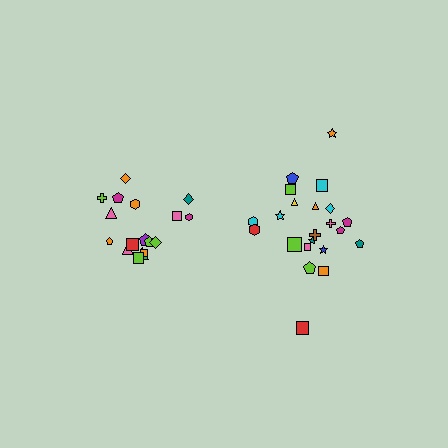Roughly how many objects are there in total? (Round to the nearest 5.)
Roughly 40 objects in total.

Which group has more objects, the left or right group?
The right group.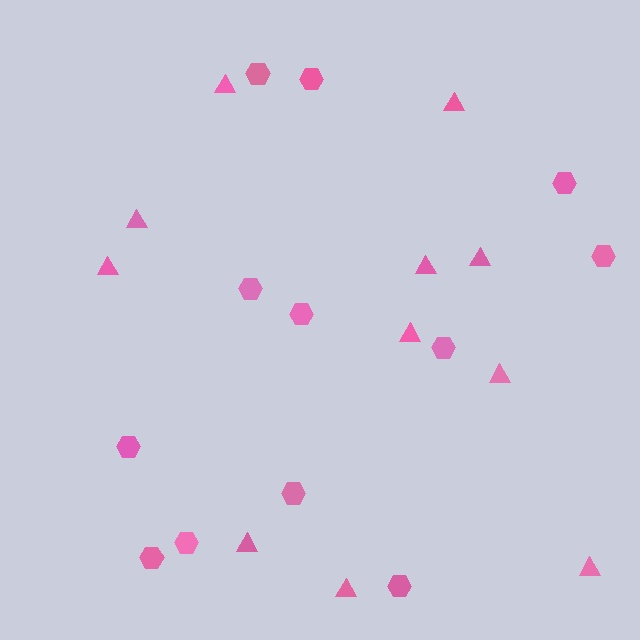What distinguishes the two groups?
There are 2 groups: one group of triangles (11) and one group of hexagons (12).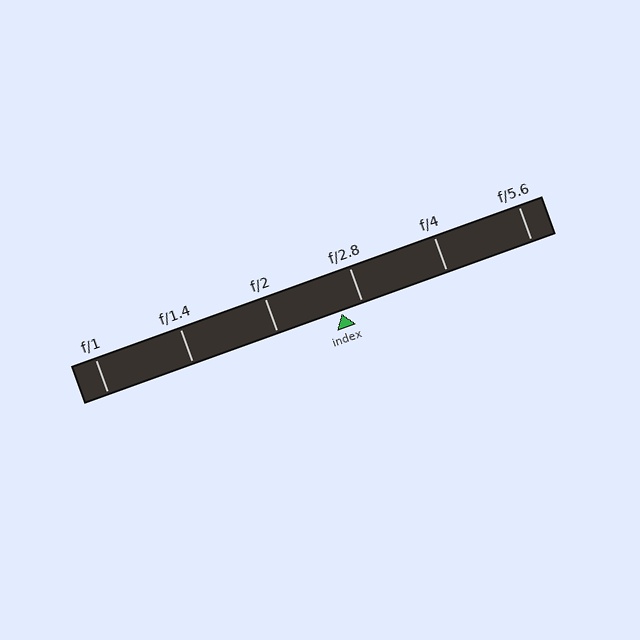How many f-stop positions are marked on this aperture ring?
There are 6 f-stop positions marked.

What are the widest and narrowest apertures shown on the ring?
The widest aperture shown is f/1 and the narrowest is f/5.6.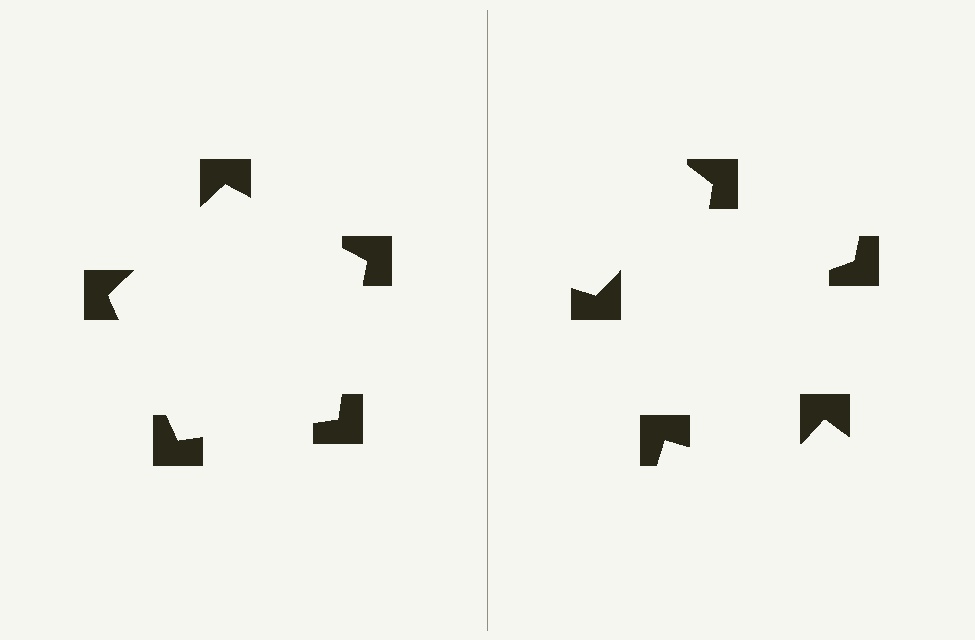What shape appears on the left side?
An illusory pentagon.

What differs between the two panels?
The notched squares are positioned identically on both sides; only the wedge orientations differ. On the left they align to a pentagon; on the right they are misaligned.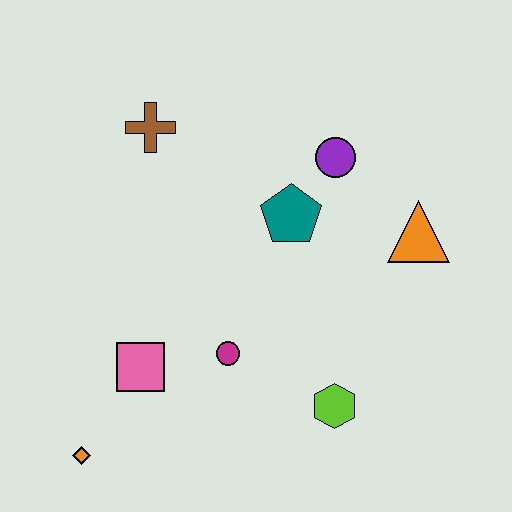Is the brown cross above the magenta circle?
Yes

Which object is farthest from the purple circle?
The orange diamond is farthest from the purple circle.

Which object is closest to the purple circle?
The teal pentagon is closest to the purple circle.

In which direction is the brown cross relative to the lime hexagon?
The brown cross is above the lime hexagon.